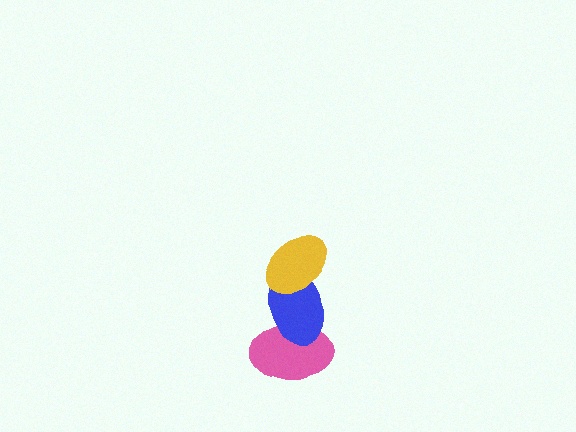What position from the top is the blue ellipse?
The blue ellipse is 2nd from the top.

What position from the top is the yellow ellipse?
The yellow ellipse is 1st from the top.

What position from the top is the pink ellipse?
The pink ellipse is 3rd from the top.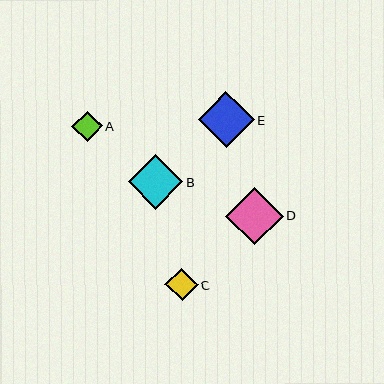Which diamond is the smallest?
Diamond A is the smallest with a size of approximately 30 pixels.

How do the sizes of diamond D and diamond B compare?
Diamond D and diamond B are approximately the same size.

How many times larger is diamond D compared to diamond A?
Diamond D is approximately 1.9 times the size of diamond A.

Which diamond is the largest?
Diamond D is the largest with a size of approximately 57 pixels.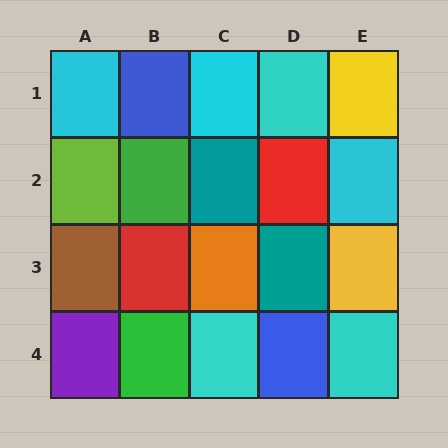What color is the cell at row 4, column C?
Cyan.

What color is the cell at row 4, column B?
Green.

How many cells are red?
2 cells are red.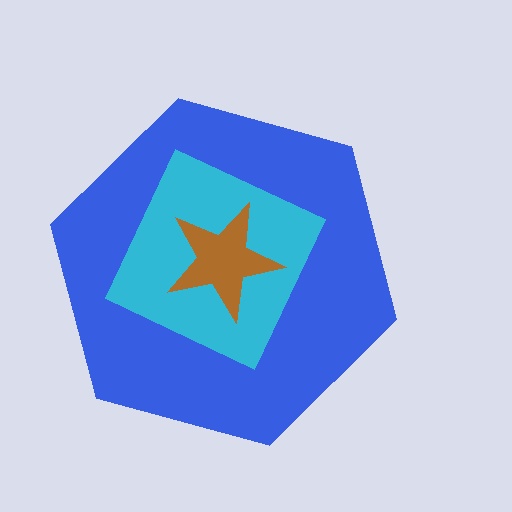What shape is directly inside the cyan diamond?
The brown star.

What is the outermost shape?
The blue hexagon.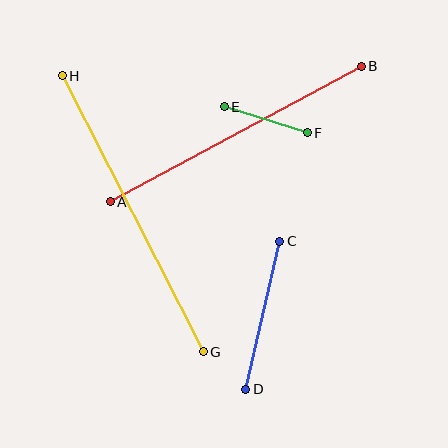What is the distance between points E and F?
The distance is approximately 87 pixels.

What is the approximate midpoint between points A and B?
The midpoint is at approximately (236, 134) pixels.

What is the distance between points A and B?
The distance is approximately 285 pixels.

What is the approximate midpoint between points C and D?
The midpoint is at approximately (263, 315) pixels.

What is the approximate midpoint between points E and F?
The midpoint is at approximately (266, 120) pixels.